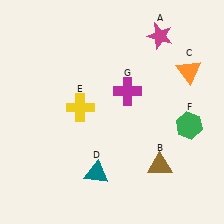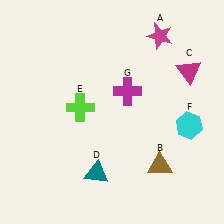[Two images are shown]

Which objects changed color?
C changed from orange to magenta. E changed from yellow to lime. F changed from green to cyan.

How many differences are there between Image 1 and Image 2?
There are 3 differences between the two images.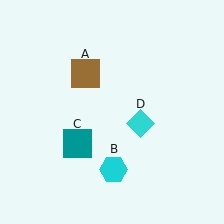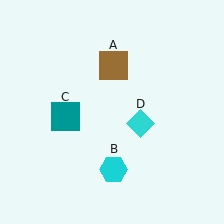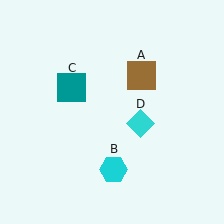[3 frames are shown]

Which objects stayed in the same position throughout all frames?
Cyan hexagon (object B) and cyan diamond (object D) remained stationary.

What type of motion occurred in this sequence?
The brown square (object A), teal square (object C) rotated clockwise around the center of the scene.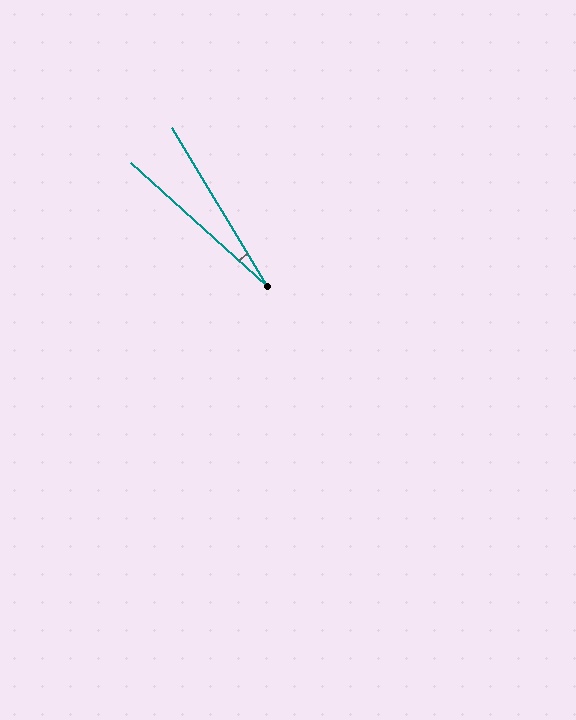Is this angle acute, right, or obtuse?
It is acute.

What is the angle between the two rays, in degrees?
Approximately 17 degrees.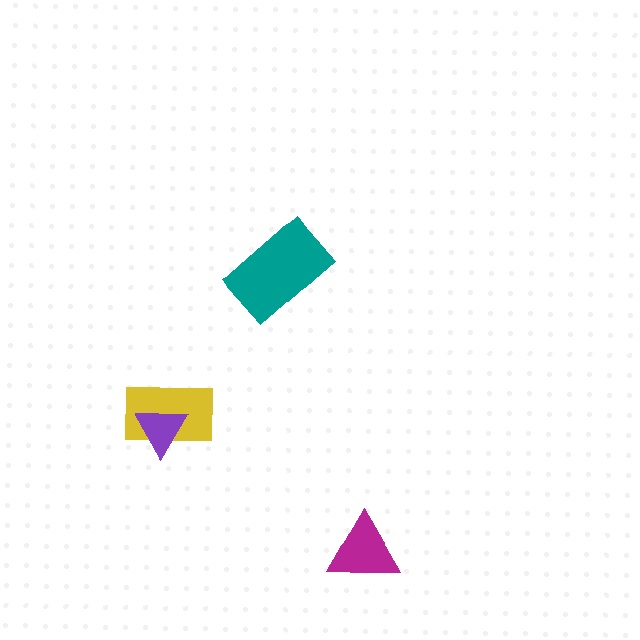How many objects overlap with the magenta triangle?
0 objects overlap with the magenta triangle.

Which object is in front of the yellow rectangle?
The purple triangle is in front of the yellow rectangle.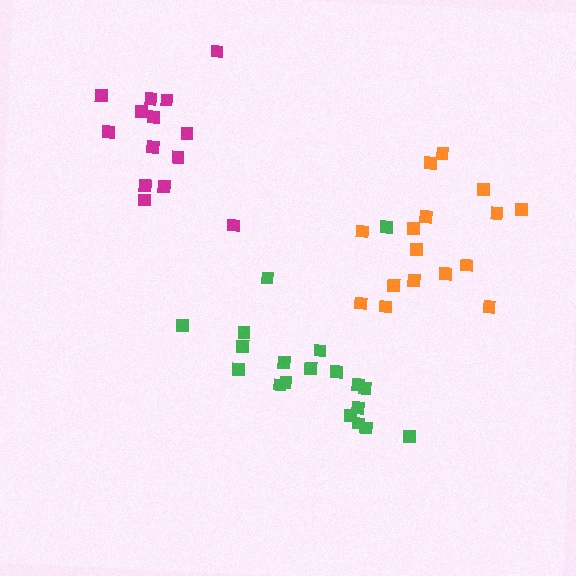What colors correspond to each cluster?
The clusters are colored: orange, magenta, green.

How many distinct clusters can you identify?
There are 3 distinct clusters.